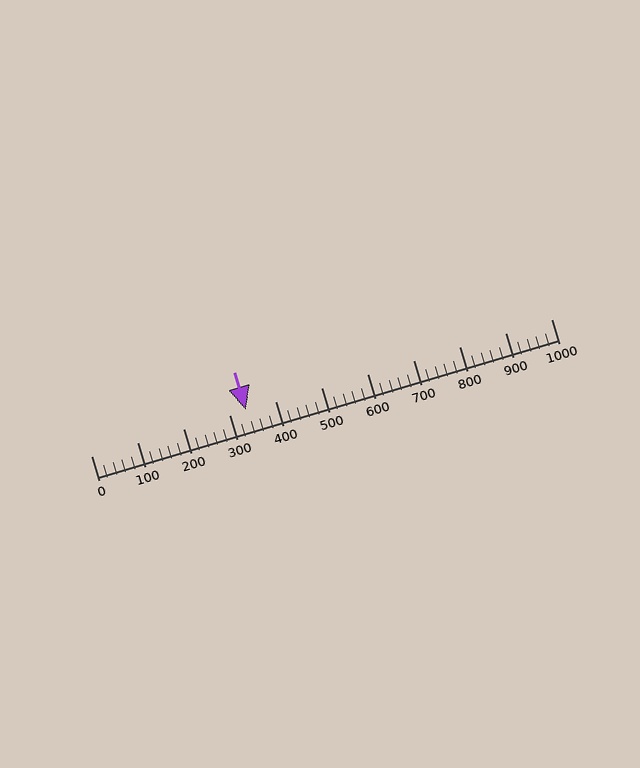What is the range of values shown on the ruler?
The ruler shows values from 0 to 1000.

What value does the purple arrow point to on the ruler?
The purple arrow points to approximately 337.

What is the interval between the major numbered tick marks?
The major tick marks are spaced 100 units apart.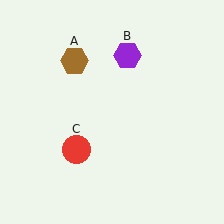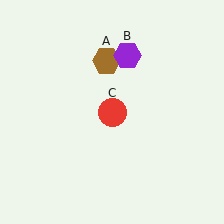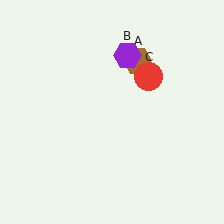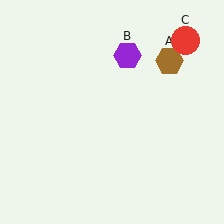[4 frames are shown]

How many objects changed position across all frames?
2 objects changed position: brown hexagon (object A), red circle (object C).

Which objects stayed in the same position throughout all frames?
Purple hexagon (object B) remained stationary.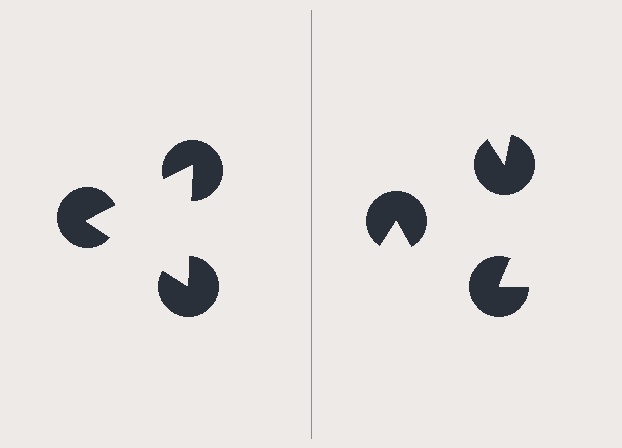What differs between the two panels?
The pac-man discs are positioned identically on both sides; only the wedge orientations differ. On the left they align to a triangle; on the right they are misaligned.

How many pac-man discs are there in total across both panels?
6 — 3 on each side.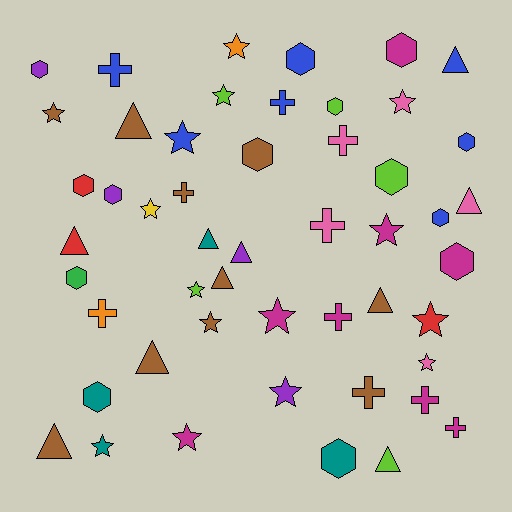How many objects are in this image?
There are 50 objects.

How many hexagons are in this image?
There are 14 hexagons.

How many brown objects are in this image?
There are 10 brown objects.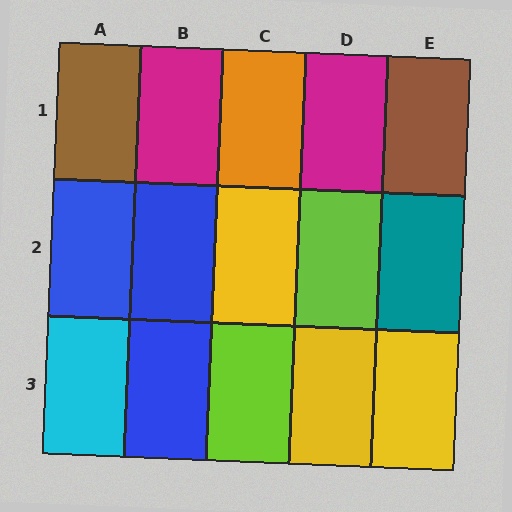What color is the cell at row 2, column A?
Blue.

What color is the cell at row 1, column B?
Magenta.